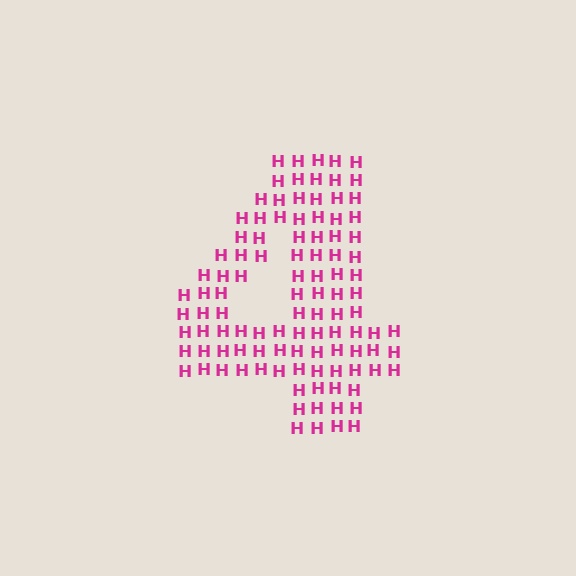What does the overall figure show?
The overall figure shows the digit 4.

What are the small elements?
The small elements are letter H's.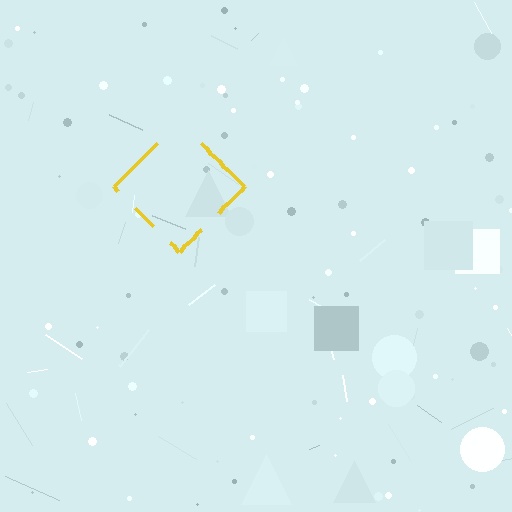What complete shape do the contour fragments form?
The contour fragments form a diamond.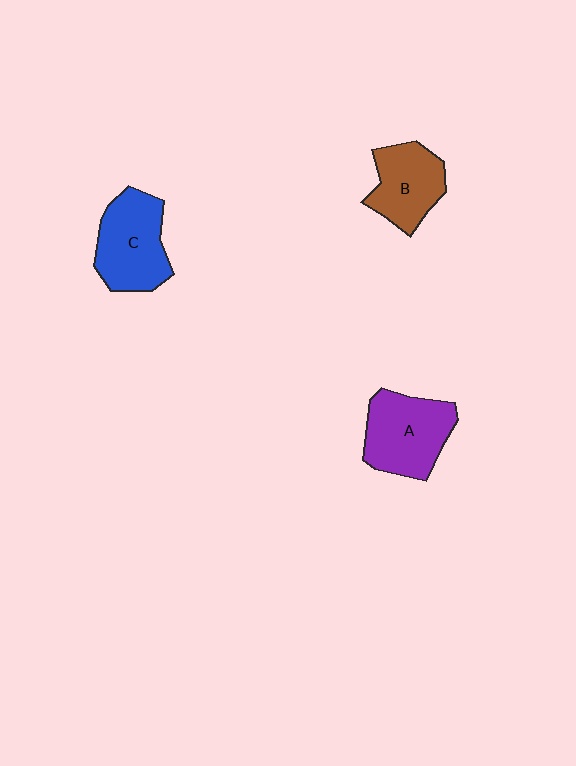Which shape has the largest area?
Shape A (purple).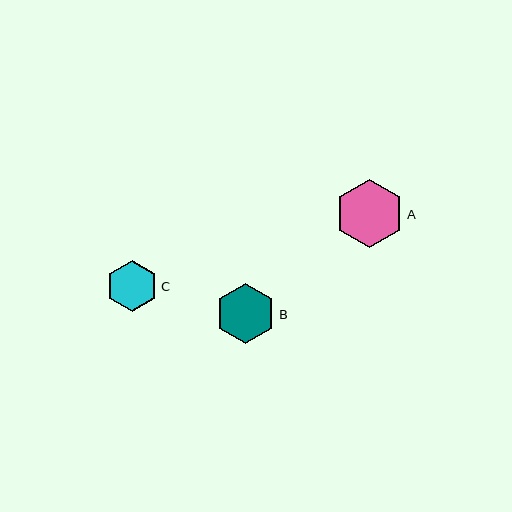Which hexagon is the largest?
Hexagon A is the largest with a size of approximately 69 pixels.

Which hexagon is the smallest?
Hexagon C is the smallest with a size of approximately 51 pixels.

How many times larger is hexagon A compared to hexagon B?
Hexagon A is approximately 1.1 times the size of hexagon B.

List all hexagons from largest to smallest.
From largest to smallest: A, B, C.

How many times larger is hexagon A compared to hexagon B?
Hexagon A is approximately 1.1 times the size of hexagon B.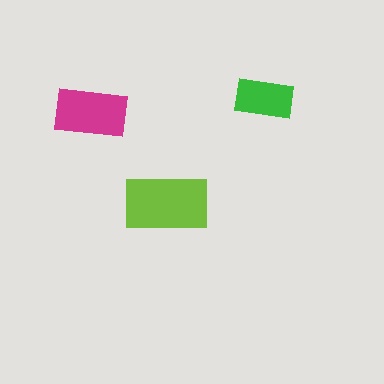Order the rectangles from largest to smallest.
the lime one, the magenta one, the green one.